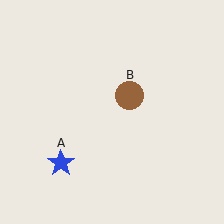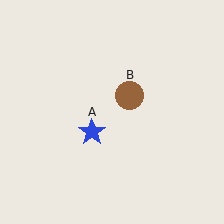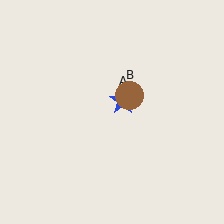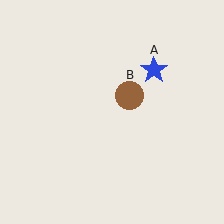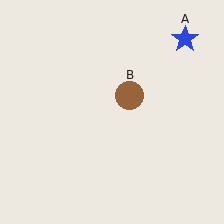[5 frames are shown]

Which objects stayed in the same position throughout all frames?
Brown circle (object B) remained stationary.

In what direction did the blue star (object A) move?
The blue star (object A) moved up and to the right.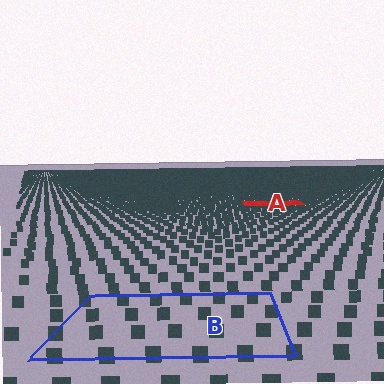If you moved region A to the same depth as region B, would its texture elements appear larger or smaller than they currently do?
They would appear larger. At a closer depth, the same texture elements are projected at a bigger on-screen size.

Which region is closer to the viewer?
Region B is closer. The texture elements there are larger and more spread out.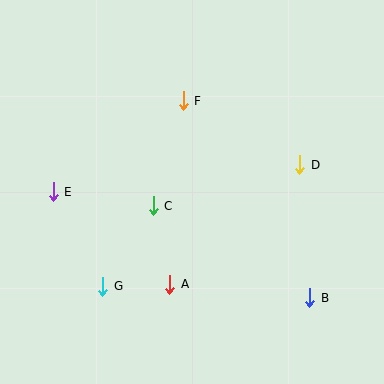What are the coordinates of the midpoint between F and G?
The midpoint between F and G is at (143, 194).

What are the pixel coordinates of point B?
Point B is at (310, 298).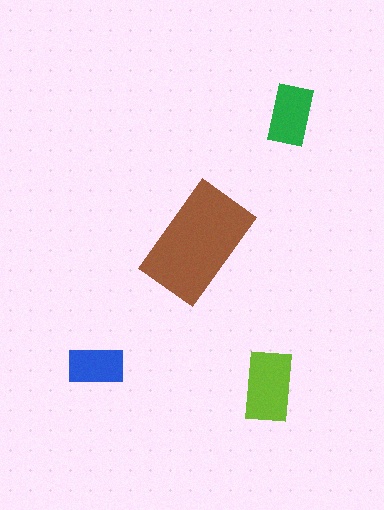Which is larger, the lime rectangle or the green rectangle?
The lime one.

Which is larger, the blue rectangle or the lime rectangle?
The lime one.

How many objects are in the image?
There are 4 objects in the image.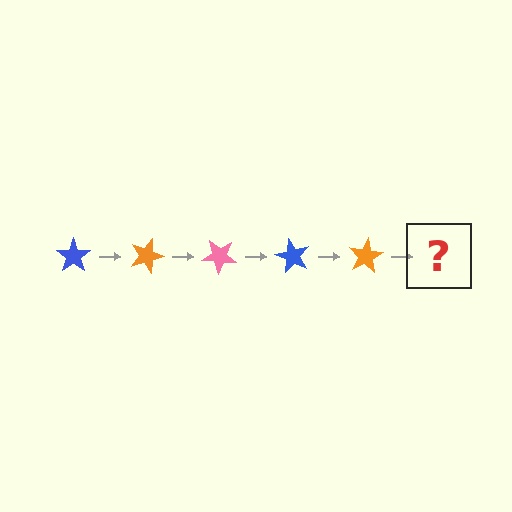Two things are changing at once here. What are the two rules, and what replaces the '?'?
The two rules are that it rotates 20 degrees each step and the color cycles through blue, orange, and pink. The '?' should be a pink star, rotated 100 degrees from the start.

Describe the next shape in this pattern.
It should be a pink star, rotated 100 degrees from the start.